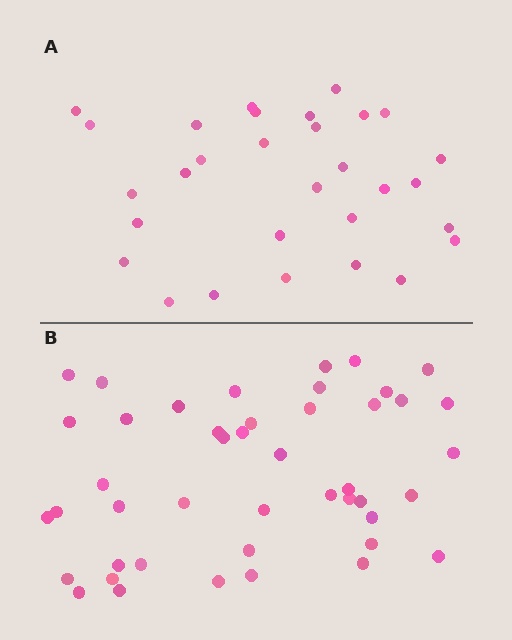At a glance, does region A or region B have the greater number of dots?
Region B (the bottom region) has more dots.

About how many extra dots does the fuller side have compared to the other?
Region B has approximately 15 more dots than region A.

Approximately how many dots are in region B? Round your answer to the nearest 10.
About 40 dots. (The exact count is 45, which rounds to 40.)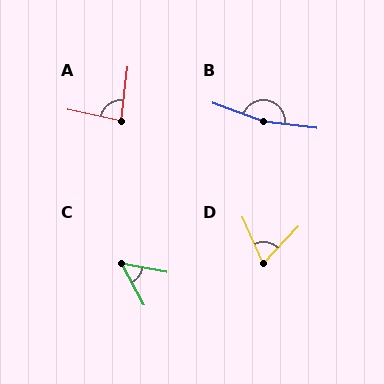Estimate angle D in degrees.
Approximately 67 degrees.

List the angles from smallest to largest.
C (51°), D (67°), A (85°), B (166°).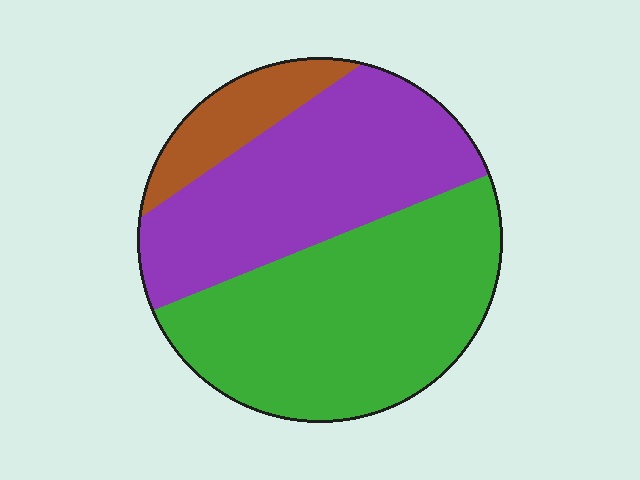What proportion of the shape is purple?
Purple covers 40% of the shape.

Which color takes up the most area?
Green, at roughly 50%.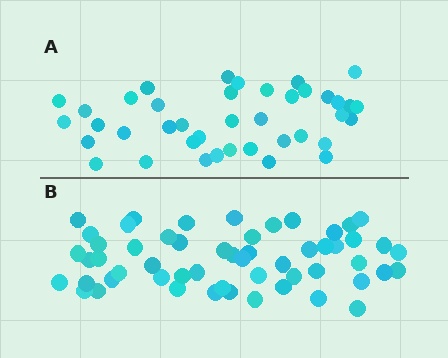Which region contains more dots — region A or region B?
Region B (the bottom region) has more dots.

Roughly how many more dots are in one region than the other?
Region B has approximately 15 more dots than region A.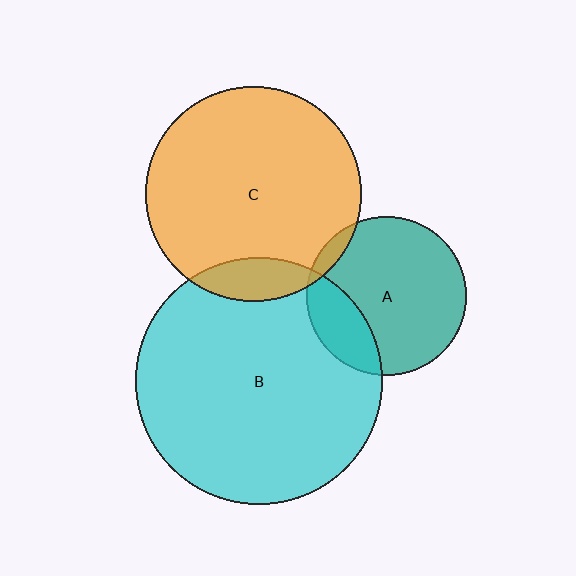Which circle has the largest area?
Circle B (cyan).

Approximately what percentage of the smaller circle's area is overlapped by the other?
Approximately 20%.